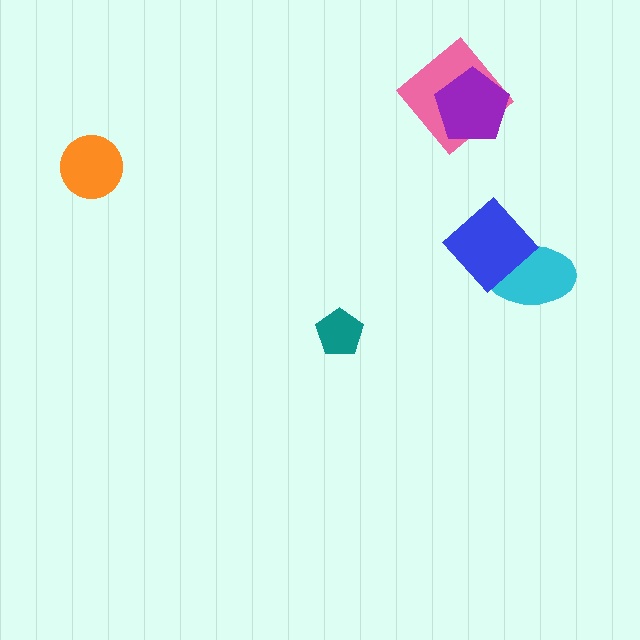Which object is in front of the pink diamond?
The purple pentagon is in front of the pink diamond.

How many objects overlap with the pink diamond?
1 object overlaps with the pink diamond.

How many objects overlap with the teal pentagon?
0 objects overlap with the teal pentagon.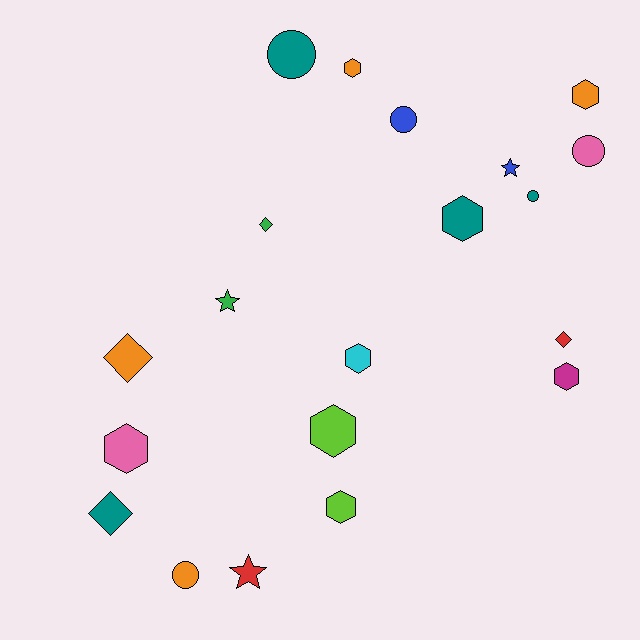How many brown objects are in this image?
There are no brown objects.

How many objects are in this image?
There are 20 objects.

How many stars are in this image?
There are 3 stars.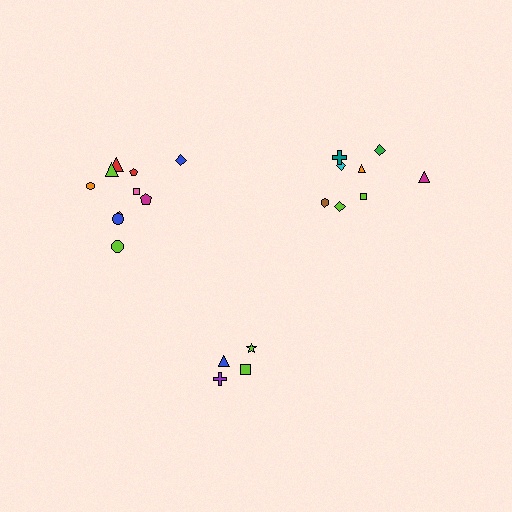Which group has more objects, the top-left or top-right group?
The top-left group.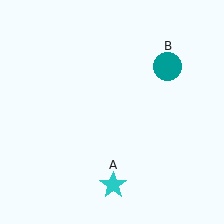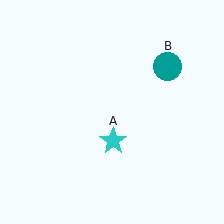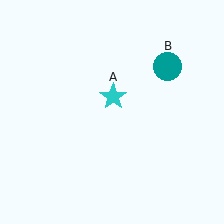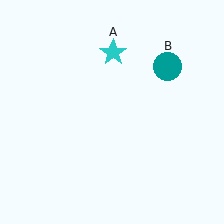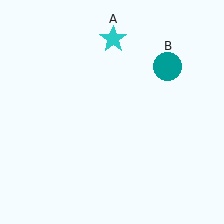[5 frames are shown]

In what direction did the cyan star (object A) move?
The cyan star (object A) moved up.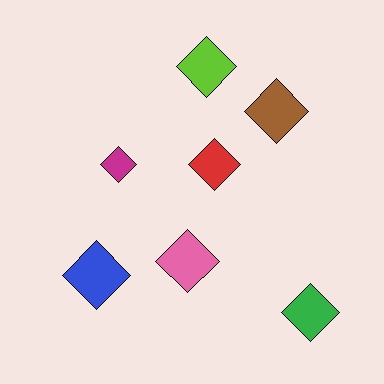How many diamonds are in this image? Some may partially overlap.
There are 7 diamonds.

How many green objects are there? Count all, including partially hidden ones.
There is 1 green object.